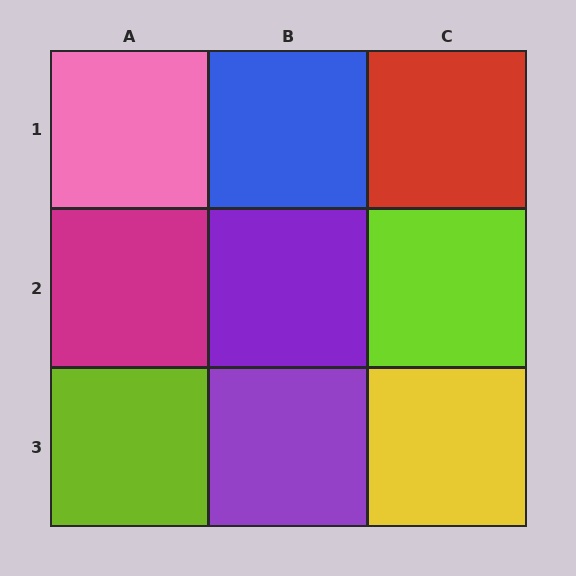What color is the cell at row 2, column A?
Magenta.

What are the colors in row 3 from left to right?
Lime, purple, yellow.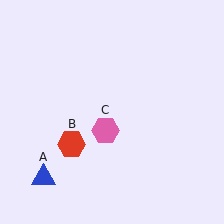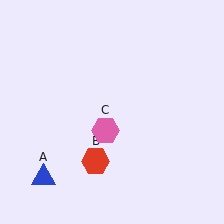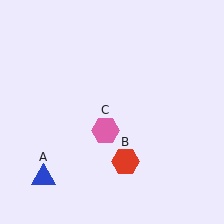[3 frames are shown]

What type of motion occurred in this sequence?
The red hexagon (object B) rotated counterclockwise around the center of the scene.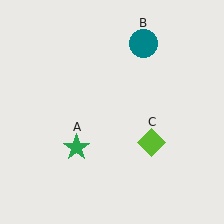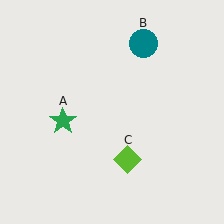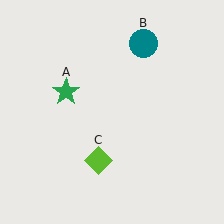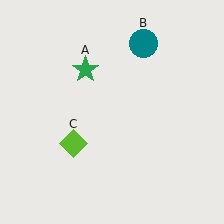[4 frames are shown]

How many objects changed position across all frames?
2 objects changed position: green star (object A), lime diamond (object C).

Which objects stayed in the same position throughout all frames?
Teal circle (object B) remained stationary.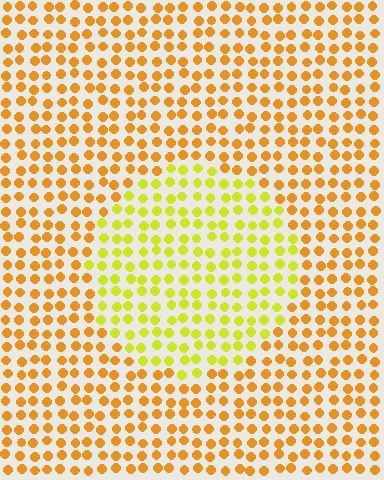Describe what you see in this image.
The image is filled with small orange elements in a uniform arrangement. A circle-shaped region is visible where the elements are tinted to a slightly different hue, forming a subtle color boundary.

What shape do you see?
I see a circle.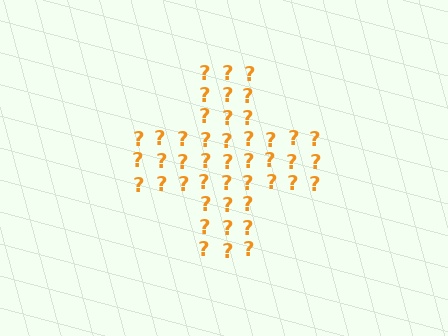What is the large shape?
The large shape is a cross.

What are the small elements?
The small elements are question marks.